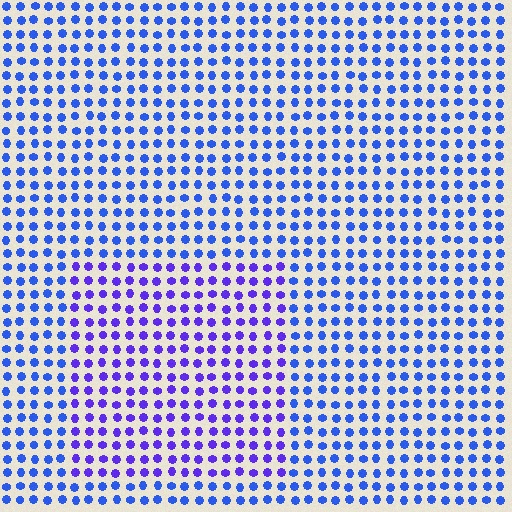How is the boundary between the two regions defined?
The boundary is defined purely by a slight shift in hue (about 31 degrees). Spacing, size, and orientation are identical on both sides.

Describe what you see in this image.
The image is filled with small blue elements in a uniform arrangement. A rectangle-shaped region is visible where the elements are tinted to a slightly different hue, forming a subtle color boundary.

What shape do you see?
I see a rectangle.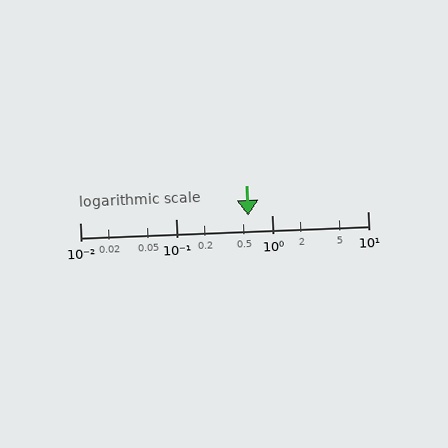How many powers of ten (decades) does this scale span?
The scale spans 3 decades, from 0.01 to 10.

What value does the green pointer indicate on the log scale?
The pointer indicates approximately 0.57.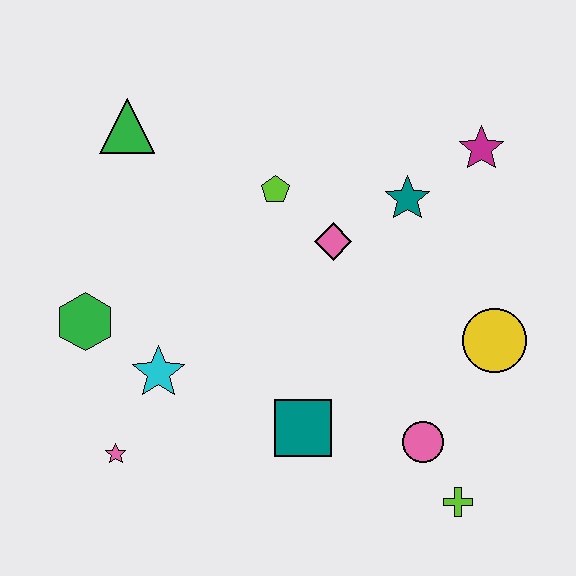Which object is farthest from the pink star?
The magenta star is farthest from the pink star.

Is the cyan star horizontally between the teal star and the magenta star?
No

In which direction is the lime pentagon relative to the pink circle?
The lime pentagon is above the pink circle.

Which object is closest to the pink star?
The cyan star is closest to the pink star.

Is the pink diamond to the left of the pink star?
No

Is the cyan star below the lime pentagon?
Yes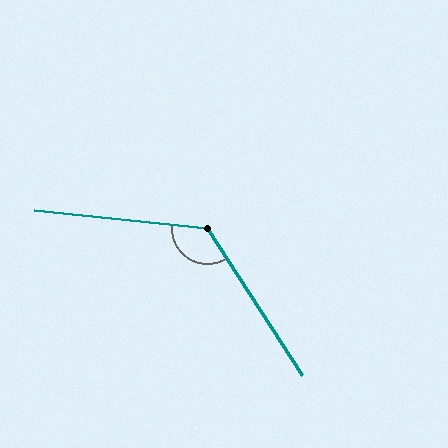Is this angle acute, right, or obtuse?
It is obtuse.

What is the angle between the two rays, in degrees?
Approximately 129 degrees.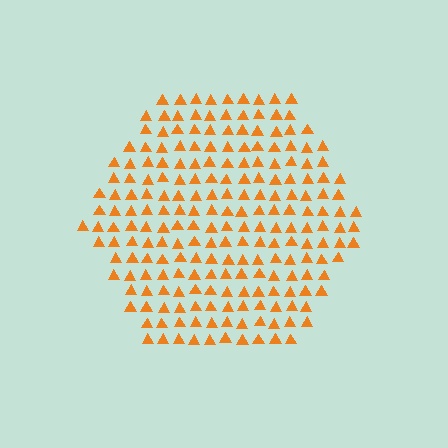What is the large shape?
The large shape is a hexagon.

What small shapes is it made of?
It is made of small triangles.